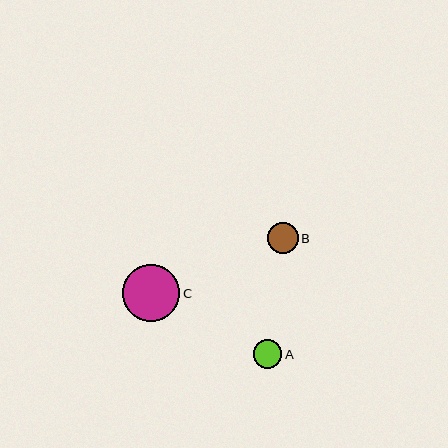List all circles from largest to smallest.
From largest to smallest: C, B, A.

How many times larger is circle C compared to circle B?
Circle C is approximately 1.8 times the size of circle B.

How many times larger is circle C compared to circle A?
Circle C is approximately 2.0 times the size of circle A.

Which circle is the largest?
Circle C is the largest with a size of approximately 57 pixels.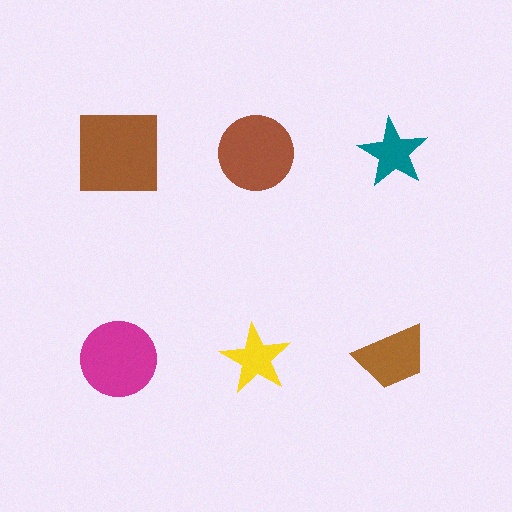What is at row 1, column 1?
A brown square.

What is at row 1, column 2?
A brown circle.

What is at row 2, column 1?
A magenta circle.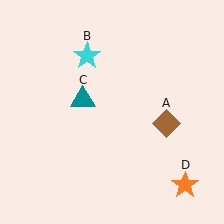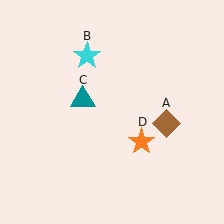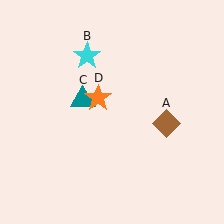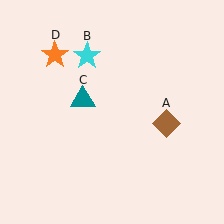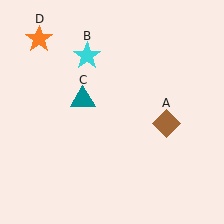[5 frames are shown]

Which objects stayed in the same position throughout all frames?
Brown diamond (object A) and cyan star (object B) and teal triangle (object C) remained stationary.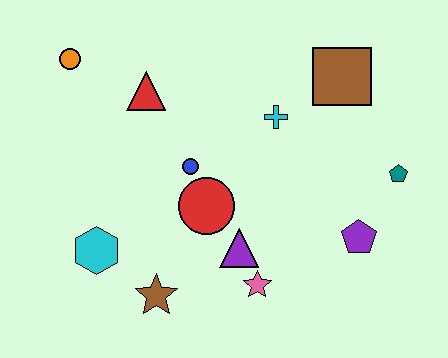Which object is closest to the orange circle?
The red triangle is closest to the orange circle.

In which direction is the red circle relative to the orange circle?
The red circle is below the orange circle.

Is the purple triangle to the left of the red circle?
No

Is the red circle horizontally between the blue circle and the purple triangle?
Yes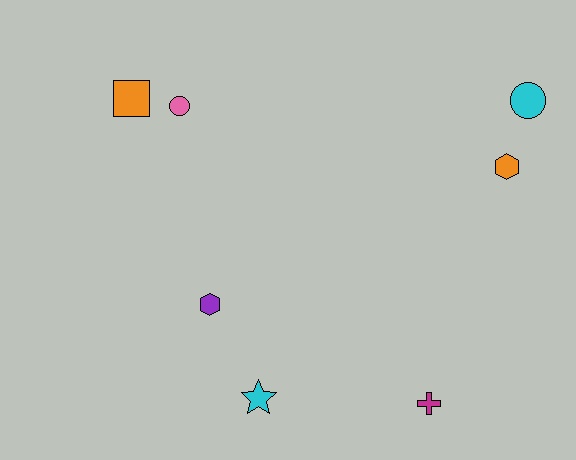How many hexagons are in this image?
There are 2 hexagons.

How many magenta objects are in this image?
There is 1 magenta object.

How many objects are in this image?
There are 7 objects.